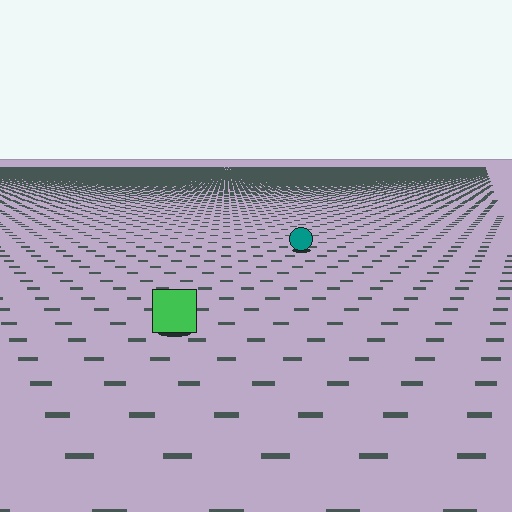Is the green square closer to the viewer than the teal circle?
Yes. The green square is closer — you can tell from the texture gradient: the ground texture is coarser near it.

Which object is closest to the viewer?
The green square is closest. The texture marks near it are larger and more spread out.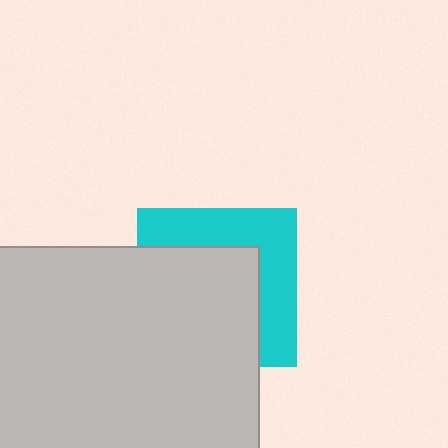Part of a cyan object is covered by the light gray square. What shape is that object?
It is a square.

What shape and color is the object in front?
The object in front is a light gray square.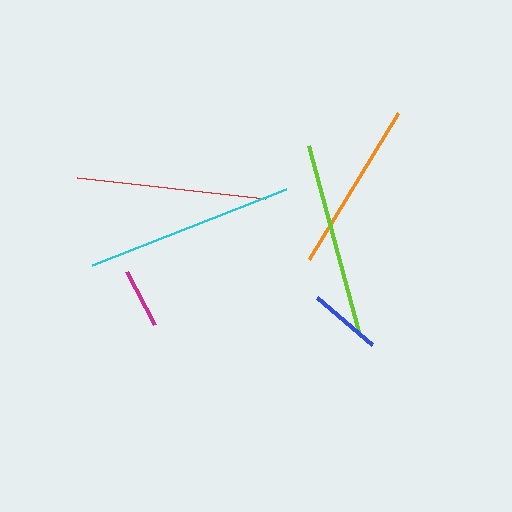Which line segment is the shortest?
The magenta line is the shortest at approximately 61 pixels.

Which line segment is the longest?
The cyan line is the longest at approximately 208 pixels.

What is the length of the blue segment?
The blue segment is approximately 73 pixels long.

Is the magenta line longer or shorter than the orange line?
The orange line is longer than the magenta line.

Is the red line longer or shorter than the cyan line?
The cyan line is longer than the red line.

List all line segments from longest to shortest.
From longest to shortest: cyan, lime, red, orange, blue, magenta.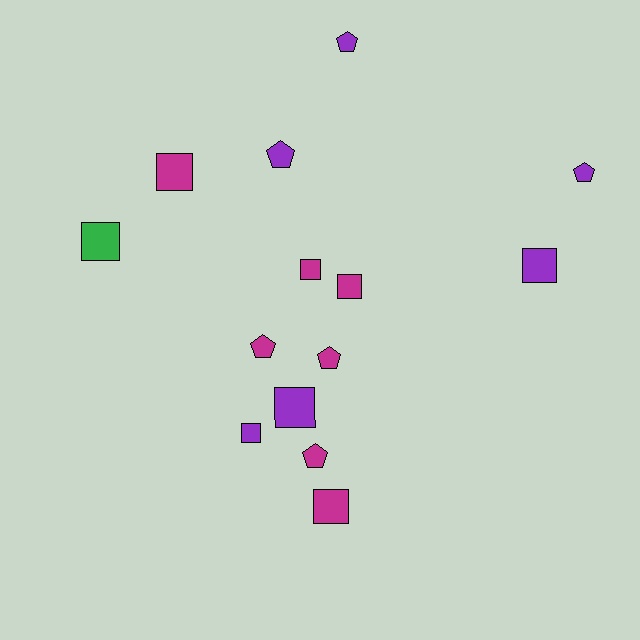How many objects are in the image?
There are 14 objects.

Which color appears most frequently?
Magenta, with 7 objects.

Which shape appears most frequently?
Square, with 8 objects.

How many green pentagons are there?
There are no green pentagons.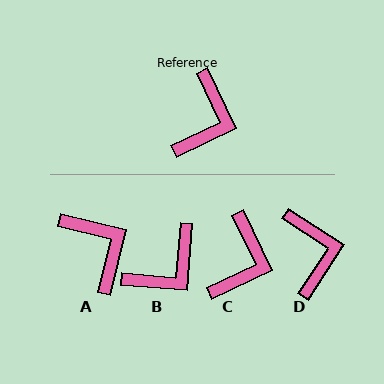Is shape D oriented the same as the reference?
No, it is off by about 32 degrees.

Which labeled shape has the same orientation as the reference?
C.